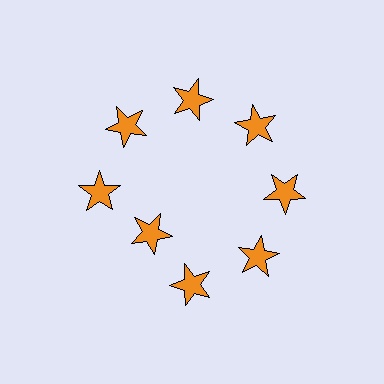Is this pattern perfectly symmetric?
No. The 8 orange stars are arranged in a ring, but one element near the 8 o'clock position is pulled inward toward the center, breaking the 8-fold rotational symmetry.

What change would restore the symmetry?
The symmetry would be restored by moving it outward, back onto the ring so that all 8 stars sit at equal angles and equal distance from the center.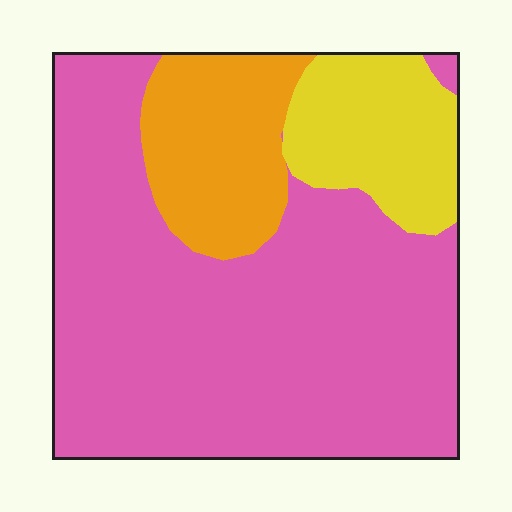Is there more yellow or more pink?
Pink.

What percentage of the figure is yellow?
Yellow takes up about one sixth (1/6) of the figure.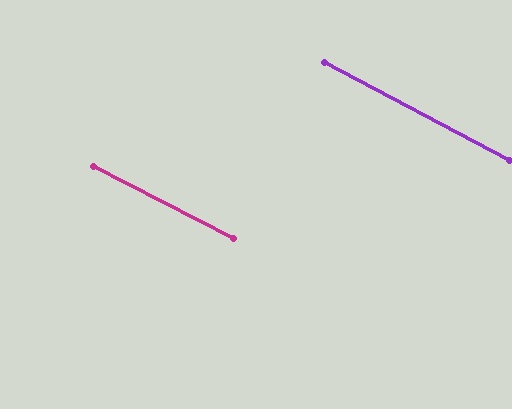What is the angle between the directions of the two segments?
Approximately 1 degree.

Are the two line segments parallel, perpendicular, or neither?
Parallel — their directions differ by only 0.9°.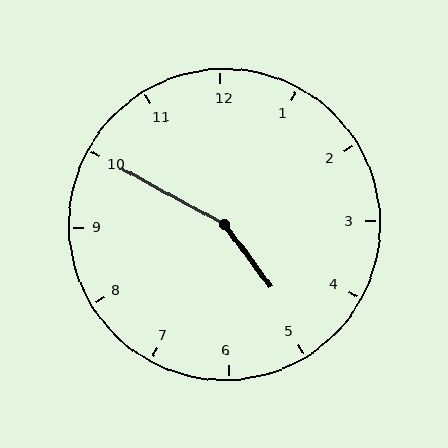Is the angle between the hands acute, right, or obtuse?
It is obtuse.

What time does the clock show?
4:50.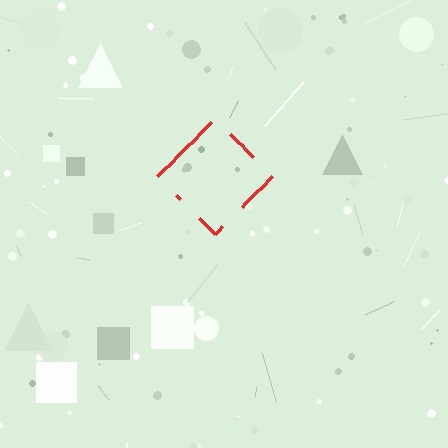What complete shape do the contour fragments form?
The contour fragments form a diamond.